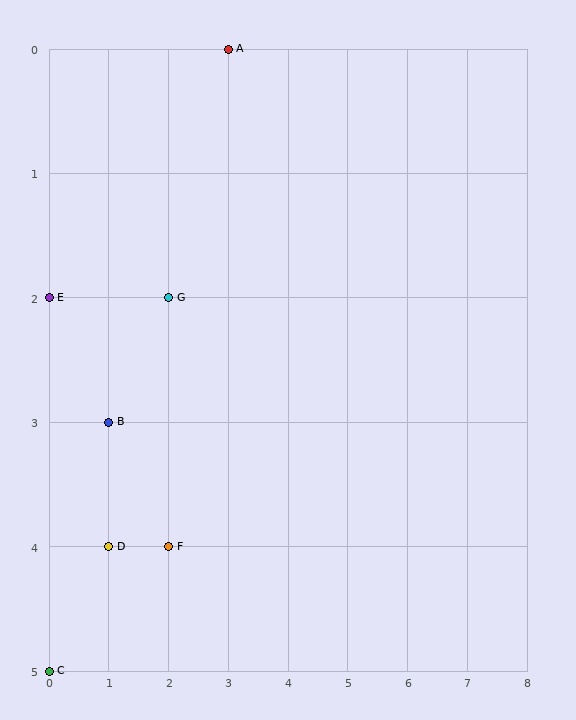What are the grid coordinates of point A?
Point A is at grid coordinates (3, 0).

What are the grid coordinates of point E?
Point E is at grid coordinates (0, 2).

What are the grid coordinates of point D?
Point D is at grid coordinates (1, 4).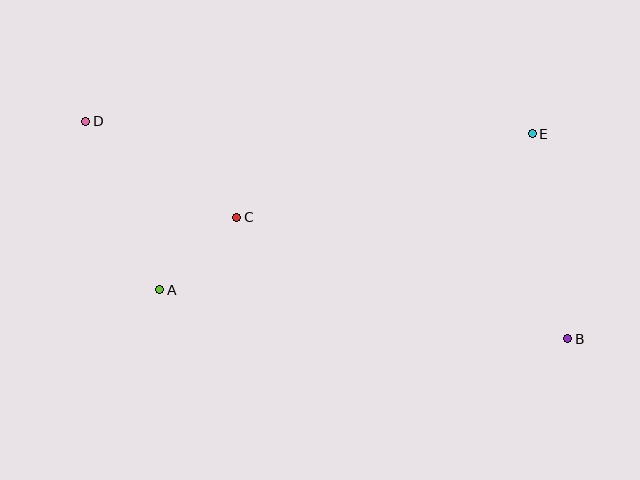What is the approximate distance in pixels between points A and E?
The distance between A and E is approximately 404 pixels.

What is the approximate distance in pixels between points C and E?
The distance between C and E is approximately 307 pixels.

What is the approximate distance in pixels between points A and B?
The distance between A and B is approximately 411 pixels.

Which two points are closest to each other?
Points A and C are closest to each other.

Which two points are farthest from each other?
Points B and D are farthest from each other.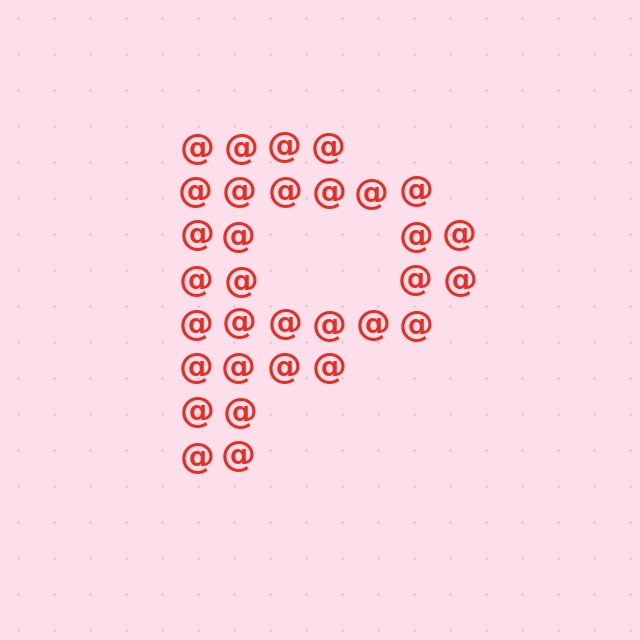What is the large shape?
The large shape is the letter P.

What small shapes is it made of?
It is made of small at signs.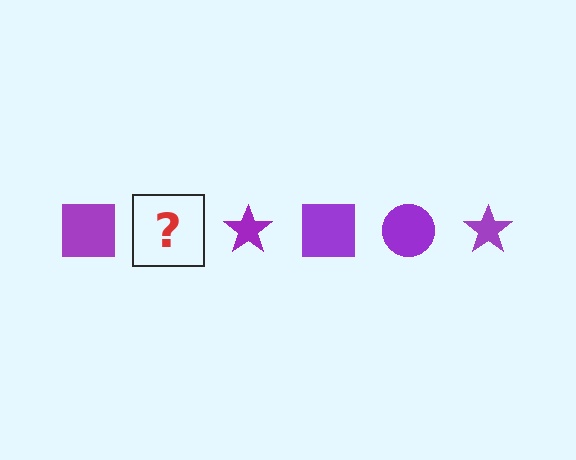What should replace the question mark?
The question mark should be replaced with a purple circle.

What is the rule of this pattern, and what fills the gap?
The rule is that the pattern cycles through square, circle, star shapes in purple. The gap should be filled with a purple circle.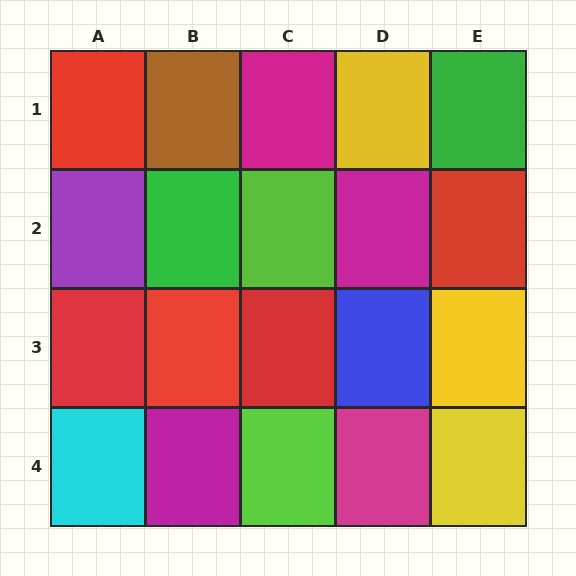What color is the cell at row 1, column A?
Red.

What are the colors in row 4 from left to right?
Cyan, magenta, lime, magenta, yellow.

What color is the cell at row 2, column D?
Magenta.